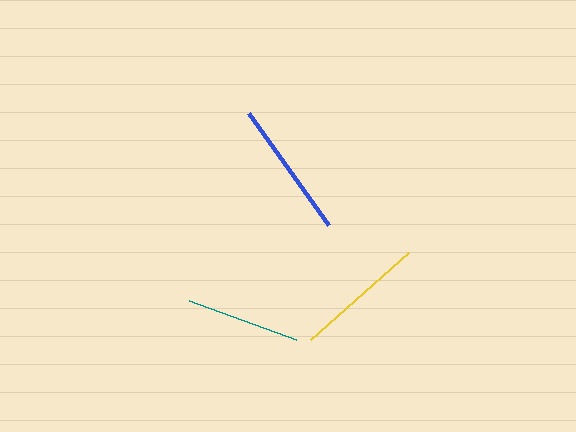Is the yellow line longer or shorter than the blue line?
The blue line is longer than the yellow line.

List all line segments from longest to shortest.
From longest to shortest: blue, yellow, teal.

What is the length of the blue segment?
The blue segment is approximately 138 pixels long.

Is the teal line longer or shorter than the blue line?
The blue line is longer than the teal line.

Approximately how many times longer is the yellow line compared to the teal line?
The yellow line is approximately 1.2 times the length of the teal line.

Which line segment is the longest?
The blue line is the longest at approximately 138 pixels.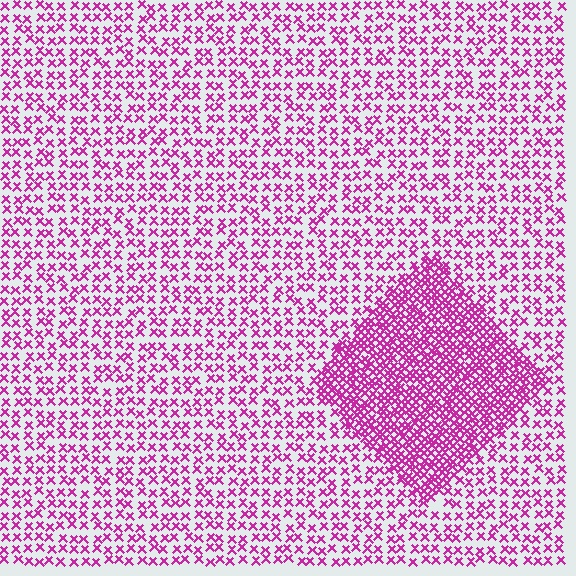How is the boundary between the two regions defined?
The boundary is defined by a change in element density (approximately 2.4x ratio). All elements are the same color, size, and shape.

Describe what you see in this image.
The image contains small magenta elements arranged at two different densities. A diamond-shaped region is visible where the elements are more densely packed than the surrounding area.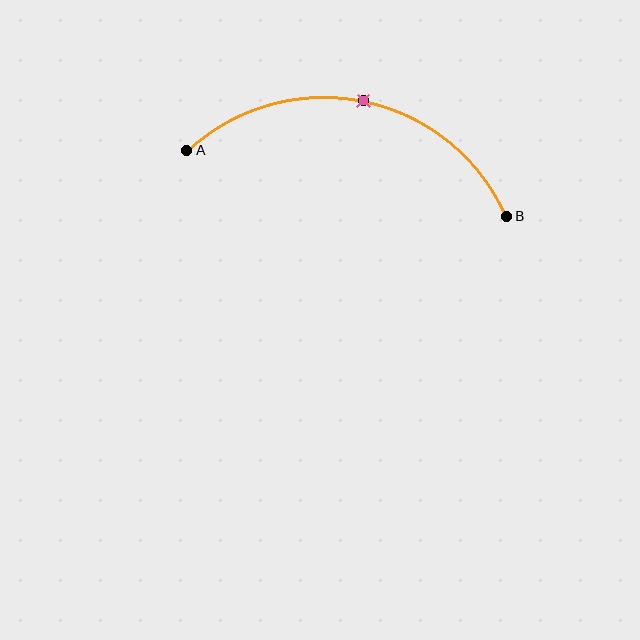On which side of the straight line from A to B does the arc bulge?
The arc bulges above the straight line connecting A and B.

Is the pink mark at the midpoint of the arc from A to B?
Yes. The pink mark lies on the arc at equal arc-length from both A and B — it is the arc midpoint.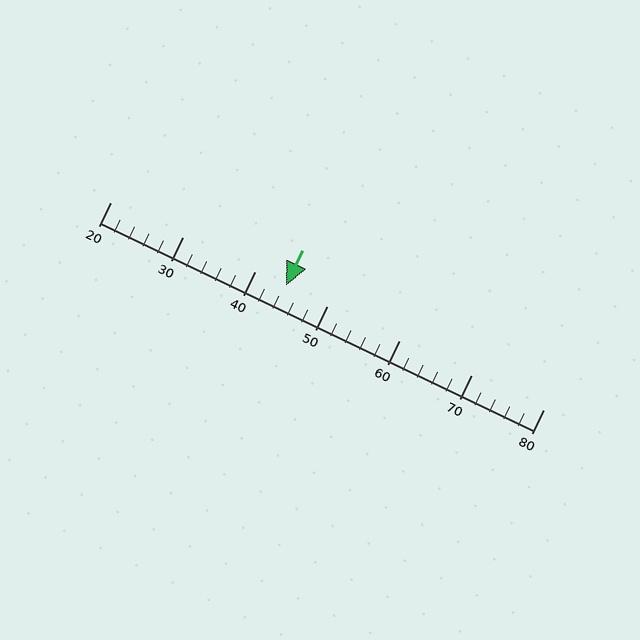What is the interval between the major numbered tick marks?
The major tick marks are spaced 10 units apart.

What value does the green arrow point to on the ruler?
The green arrow points to approximately 44.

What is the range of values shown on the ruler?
The ruler shows values from 20 to 80.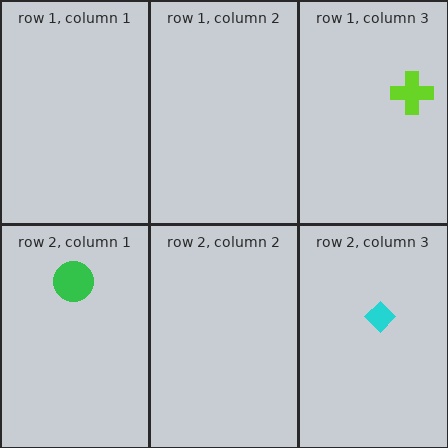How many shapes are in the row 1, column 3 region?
1.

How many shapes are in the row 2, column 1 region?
1.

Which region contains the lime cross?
The row 1, column 3 region.